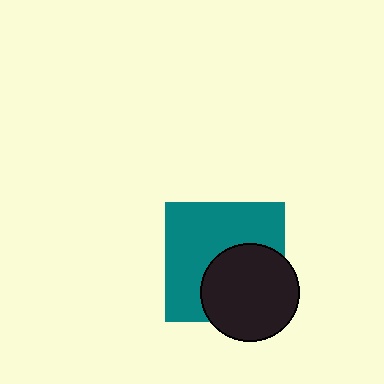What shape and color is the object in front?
The object in front is a black circle.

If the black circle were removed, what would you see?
You would see the complete teal square.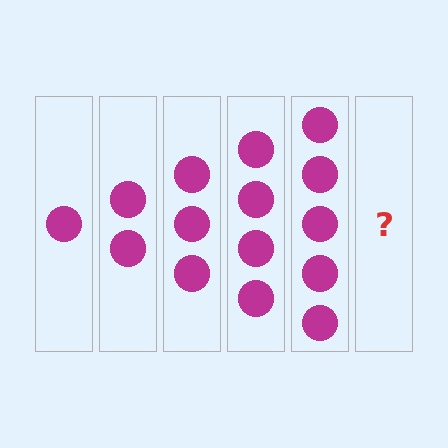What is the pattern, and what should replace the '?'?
The pattern is that each step adds one more circle. The '?' should be 6 circles.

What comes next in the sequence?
The next element should be 6 circles.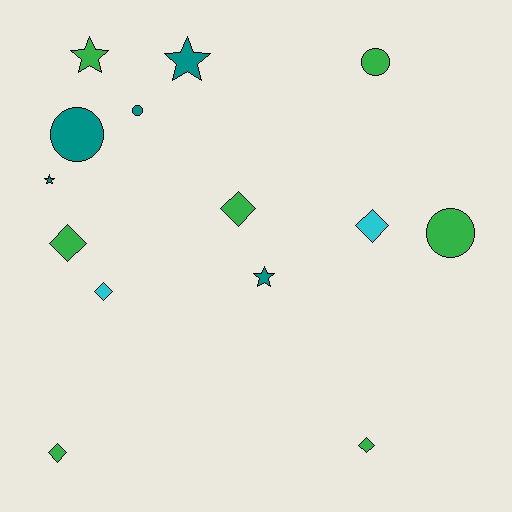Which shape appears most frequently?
Diamond, with 6 objects.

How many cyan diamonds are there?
There are 2 cyan diamonds.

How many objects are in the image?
There are 14 objects.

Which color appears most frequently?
Green, with 7 objects.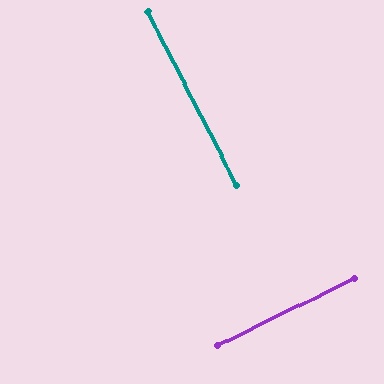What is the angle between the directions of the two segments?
Approximately 89 degrees.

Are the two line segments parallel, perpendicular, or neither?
Perpendicular — they meet at approximately 89°.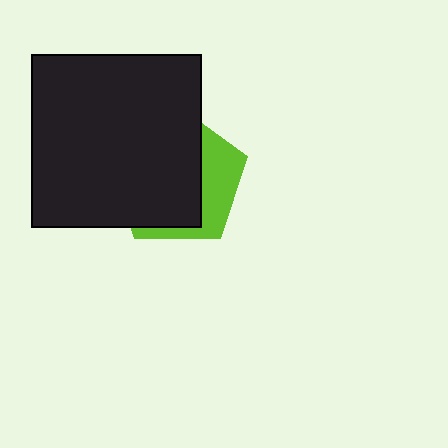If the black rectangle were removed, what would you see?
You would see the complete lime pentagon.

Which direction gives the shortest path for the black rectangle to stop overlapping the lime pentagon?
Moving left gives the shortest separation.